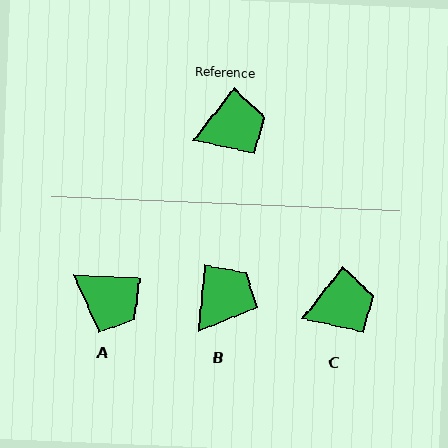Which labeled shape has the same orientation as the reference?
C.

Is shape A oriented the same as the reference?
No, it is off by about 54 degrees.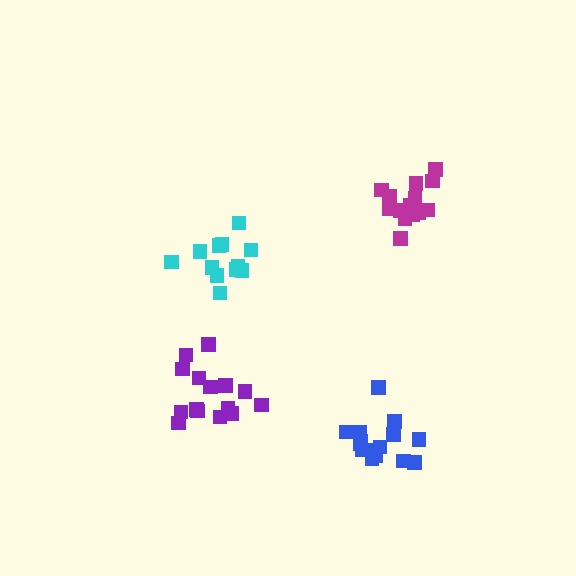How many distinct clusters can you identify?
There are 4 distinct clusters.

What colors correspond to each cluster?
The clusters are colored: blue, magenta, cyan, purple.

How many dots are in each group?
Group 1: 15 dots, Group 2: 15 dots, Group 3: 12 dots, Group 4: 15 dots (57 total).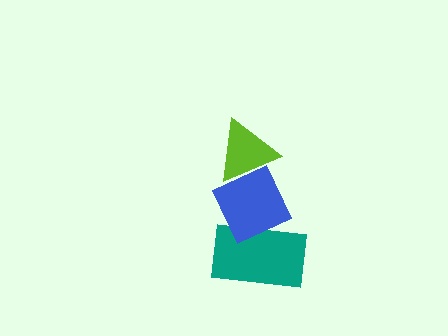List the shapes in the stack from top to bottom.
From top to bottom: the lime triangle, the blue diamond, the teal rectangle.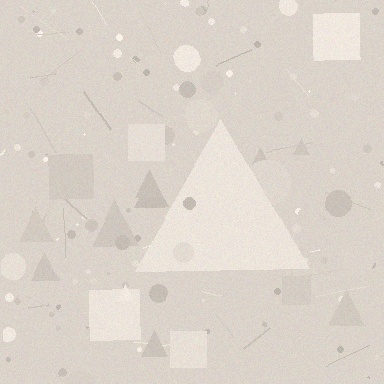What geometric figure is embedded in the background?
A triangle is embedded in the background.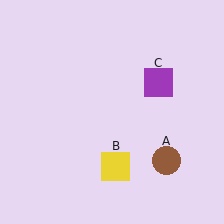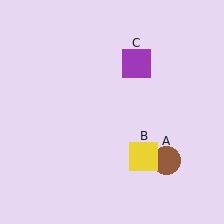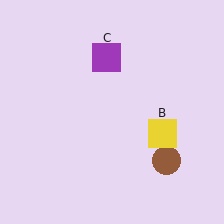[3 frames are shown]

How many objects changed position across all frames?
2 objects changed position: yellow square (object B), purple square (object C).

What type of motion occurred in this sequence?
The yellow square (object B), purple square (object C) rotated counterclockwise around the center of the scene.